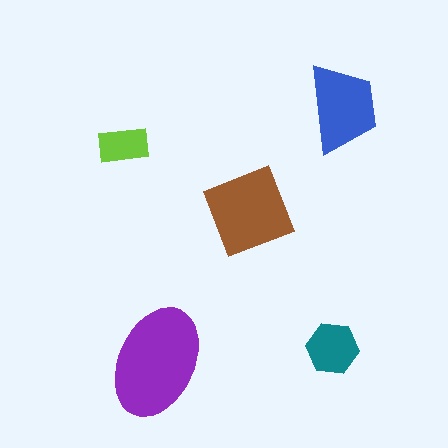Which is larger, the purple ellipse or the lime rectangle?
The purple ellipse.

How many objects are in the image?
There are 5 objects in the image.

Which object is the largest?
The purple ellipse.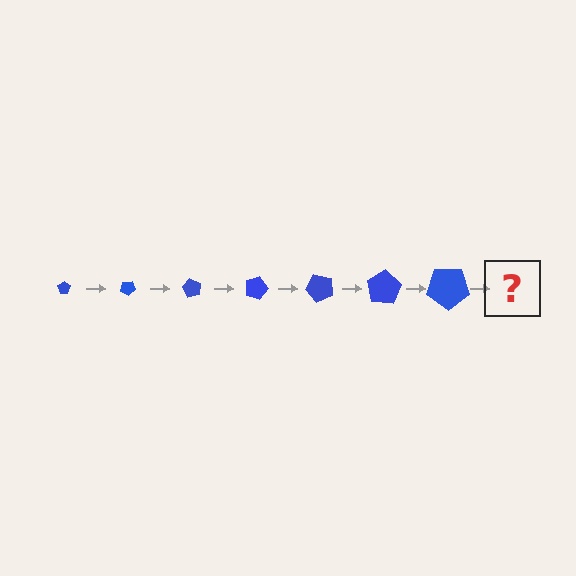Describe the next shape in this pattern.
It should be a pentagon, larger than the previous one and rotated 210 degrees from the start.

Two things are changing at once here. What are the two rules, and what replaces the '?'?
The two rules are that the pentagon grows larger each step and it rotates 30 degrees each step. The '?' should be a pentagon, larger than the previous one and rotated 210 degrees from the start.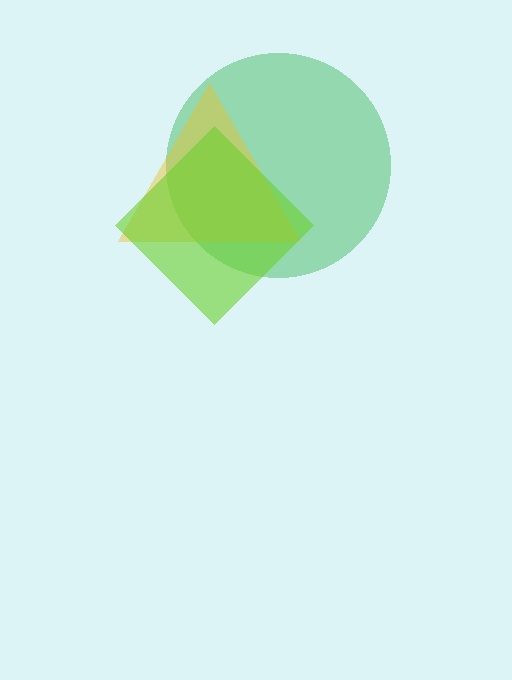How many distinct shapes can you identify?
There are 3 distinct shapes: a green circle, a yellow triangle, a lime diamond.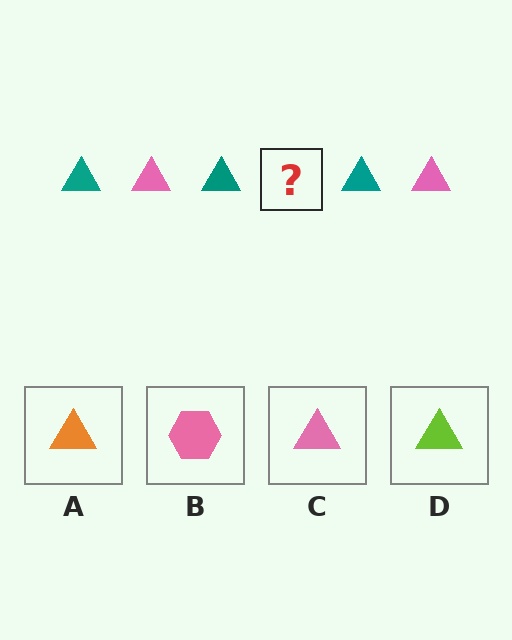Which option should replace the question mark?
Option C.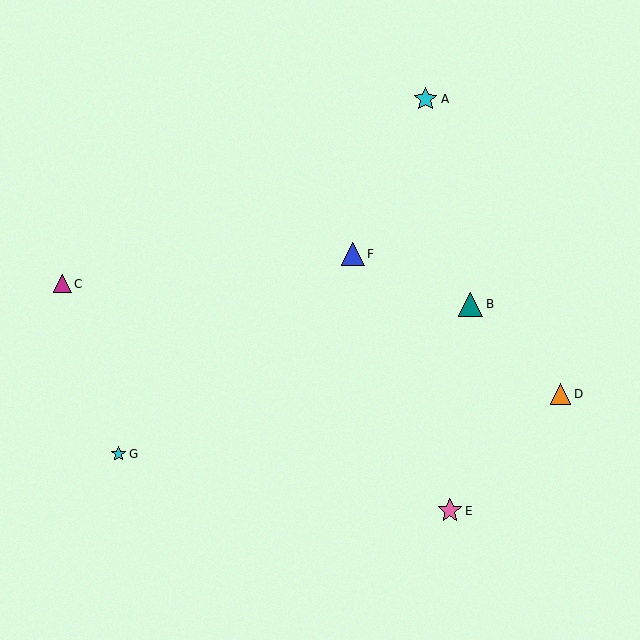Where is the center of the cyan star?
The center of the cyan star is at (425, 99).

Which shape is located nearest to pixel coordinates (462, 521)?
The pink star (labeled E) at (450, 511) is nearest to that location.